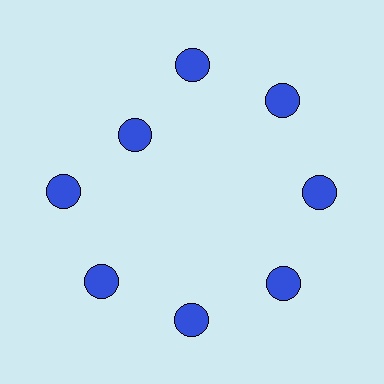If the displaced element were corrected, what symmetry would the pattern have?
It would have 8-fold rotational symmetry — the pattern would map onto itself every 45 degrees.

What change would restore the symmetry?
The symmetry would be restored by moving it outward, back onto the ring so that all 8 circles sit at equal angles and equal distance from the center.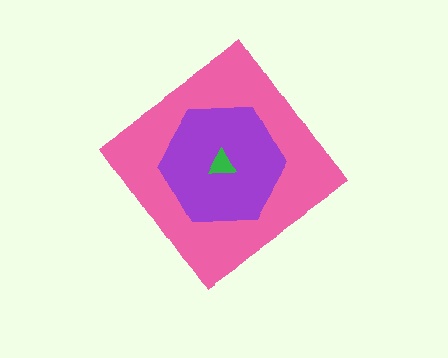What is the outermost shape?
The pink diamond.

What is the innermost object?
The green triangle.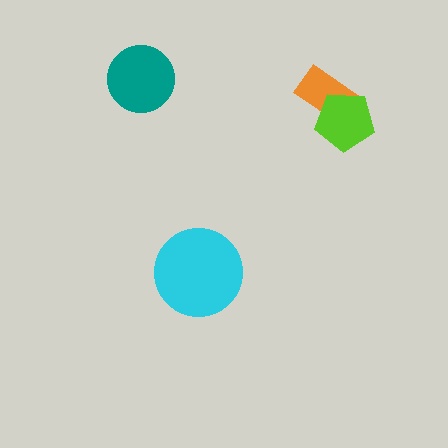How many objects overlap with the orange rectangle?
1 object overlaps with the orange rectangle.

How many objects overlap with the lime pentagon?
1 object overlaps with the lime pentagon.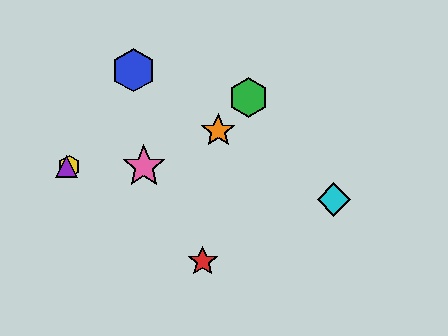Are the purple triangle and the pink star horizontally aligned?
Yes, both are at y≈167.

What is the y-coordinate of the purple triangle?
The purple triangle is at y≈167.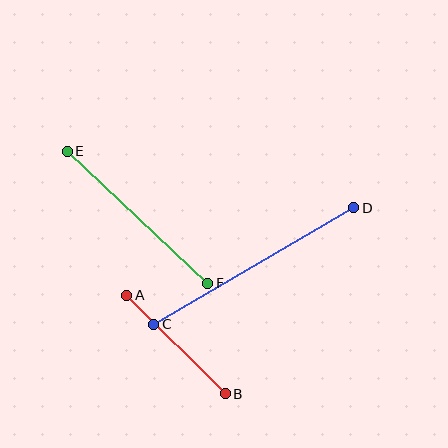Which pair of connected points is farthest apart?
Points C and D are farthest apart.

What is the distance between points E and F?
The distance is approximately 193 pixels.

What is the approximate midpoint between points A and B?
The midpoint is at approximately (176, 345) pixels.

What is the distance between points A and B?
The distance is approximately 139 pixels.